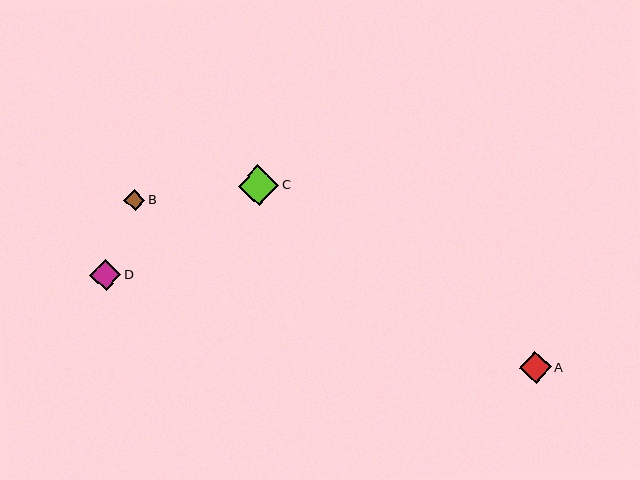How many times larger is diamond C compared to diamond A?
Diamond C is approximately 1.3 times the size of diamond A.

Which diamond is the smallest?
Diamond B is the smallest with a size of approximately 21 pixels.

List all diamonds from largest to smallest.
From largest to smallest: C, A, D, B.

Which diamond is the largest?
Diamond C is the largest with a size of approximately 41 pixels.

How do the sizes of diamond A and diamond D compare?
Diamond A and diamond D are approximately the same size.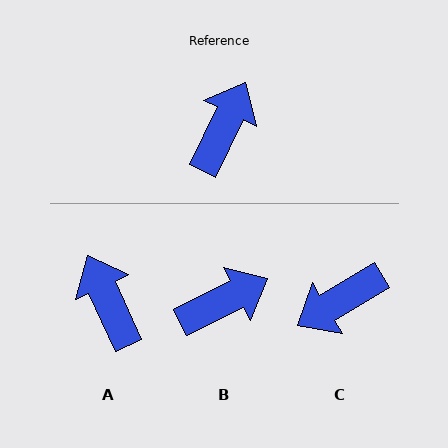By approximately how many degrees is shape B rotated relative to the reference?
Approximately 37 degrees clockwise.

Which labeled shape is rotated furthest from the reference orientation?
C, about 147 degrees away.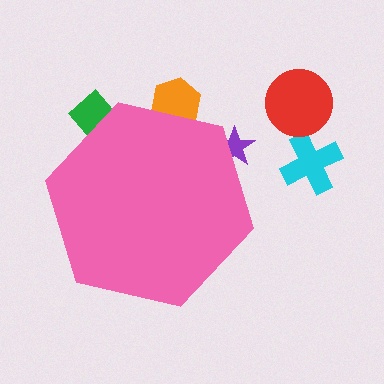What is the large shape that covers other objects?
A pink hexagon.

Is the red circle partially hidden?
No, the red circle is fully visible.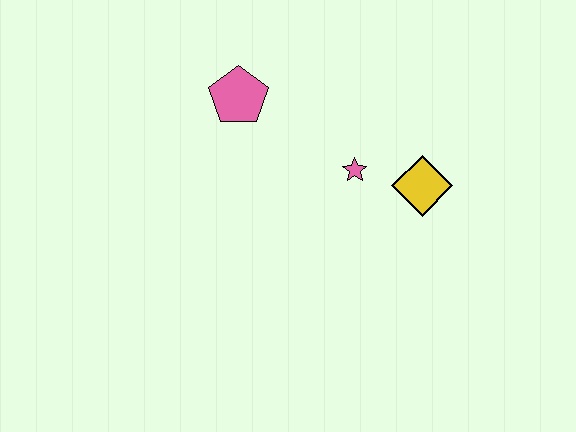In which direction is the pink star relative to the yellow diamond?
The pink star is to the left of the yellow diamond.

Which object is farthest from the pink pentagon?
The yellow diamond is farthest from the pink pentagon.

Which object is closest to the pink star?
The yellow diamond is closest to the pink star.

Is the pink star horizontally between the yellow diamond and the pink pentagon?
Yes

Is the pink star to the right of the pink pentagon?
Yes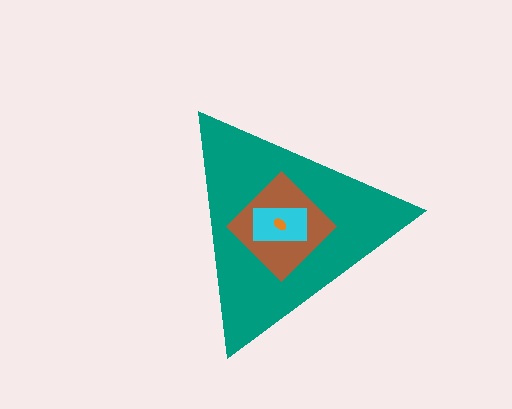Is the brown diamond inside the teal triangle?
Yes.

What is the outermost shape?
The teal triangle.